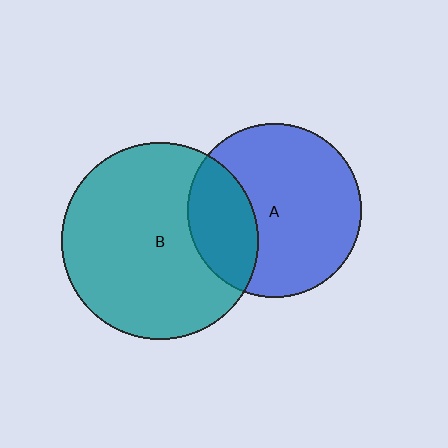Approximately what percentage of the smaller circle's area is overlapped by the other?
Approximately 30%.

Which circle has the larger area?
Circle B (teal).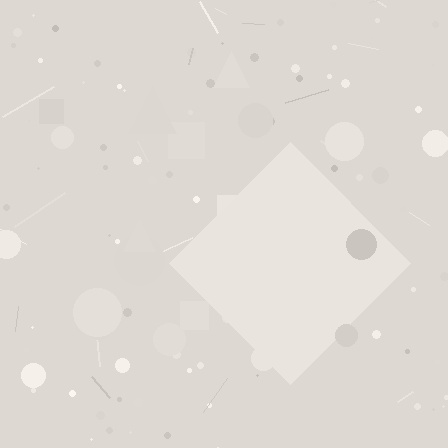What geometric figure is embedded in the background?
A diamond is embedded in the background.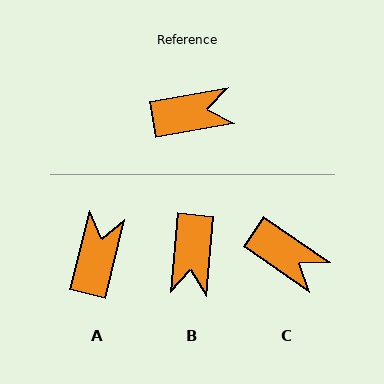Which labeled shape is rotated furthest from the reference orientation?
B, about 106 degrees away.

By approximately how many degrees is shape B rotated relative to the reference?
Approximately 106 degrees clockwise.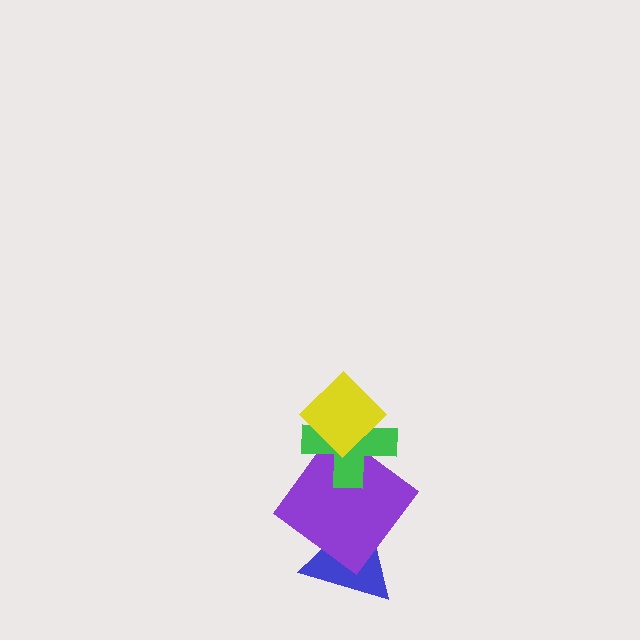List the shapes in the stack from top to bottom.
From top to bottom: the yellow diamond, the green cross, the purple diamond, the blue triangle.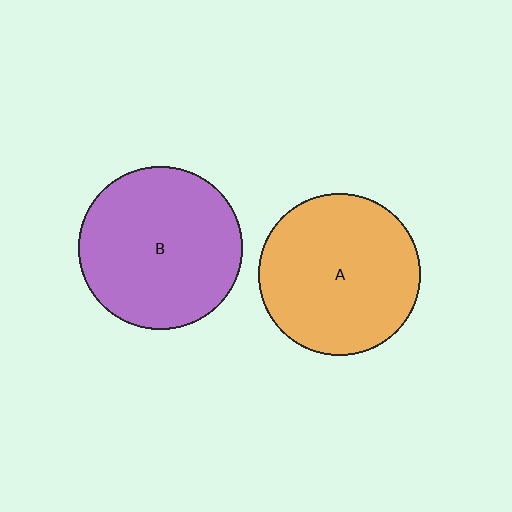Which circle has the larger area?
Circle B (purple).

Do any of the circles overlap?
No, none of the circles overlap.